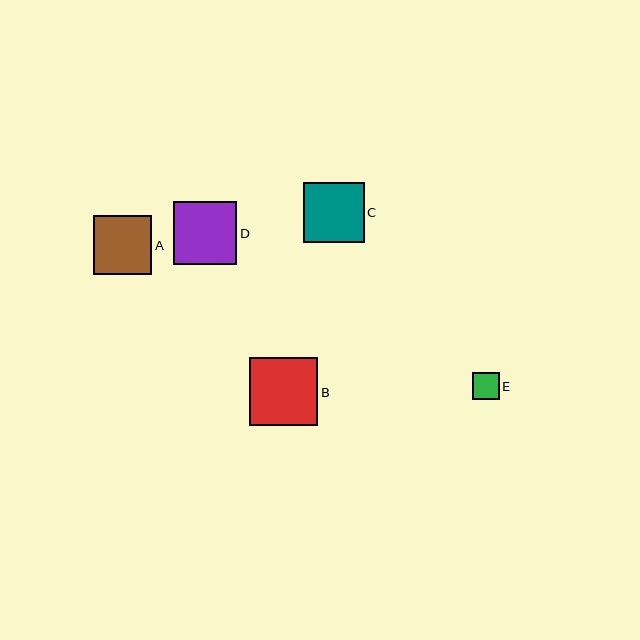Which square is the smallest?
Square E is the smallest with a size of approximately 26 pixels.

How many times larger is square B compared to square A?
Square B is approximately 1.2 times the size of square A.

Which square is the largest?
Square B is the largest with a size of approximately 68 pixels.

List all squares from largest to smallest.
From largest to smallest: B, D, C, A, E.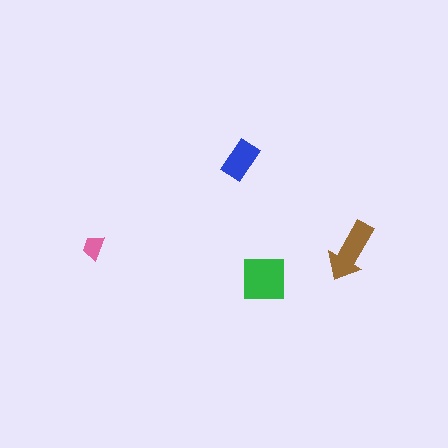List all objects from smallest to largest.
The pink trapezoid, the blue rectangle, the brown arrow, the green square.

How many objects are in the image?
There are 4 objects in the image.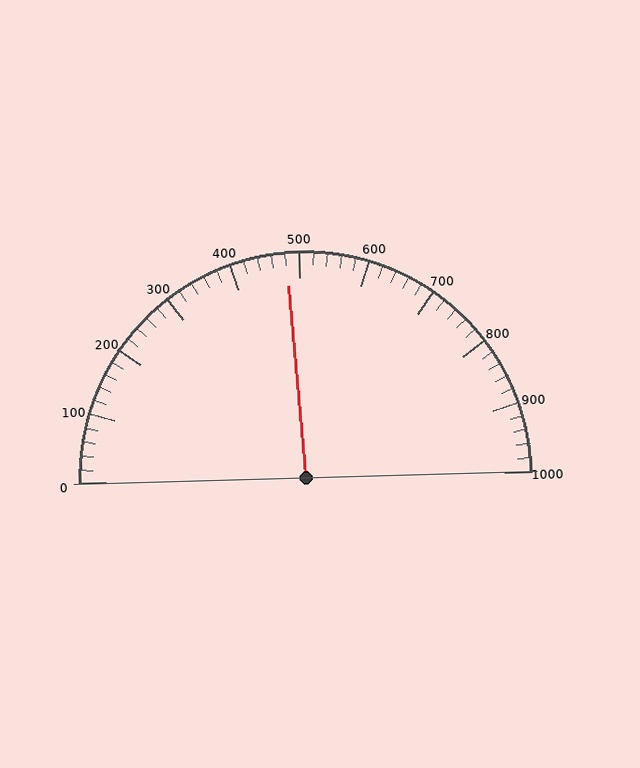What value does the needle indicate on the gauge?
The needle indicates approximately 480.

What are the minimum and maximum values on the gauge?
The gauge ranges from 0 to 1000.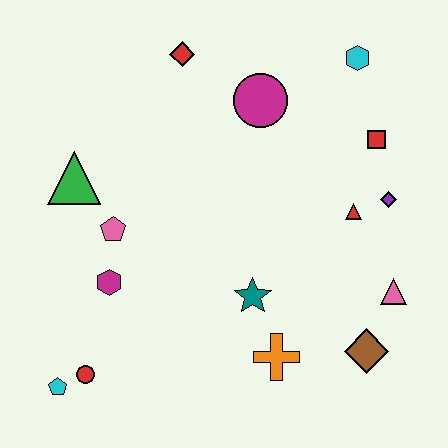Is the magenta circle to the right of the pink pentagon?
Yes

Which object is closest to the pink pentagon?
The magenta hexagon is closest to the pink pentagon.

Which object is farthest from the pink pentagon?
The cyan hexagon is farthest from the pink pentagon.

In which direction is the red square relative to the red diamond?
The red square is to the right of the red diamond.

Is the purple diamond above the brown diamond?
Yes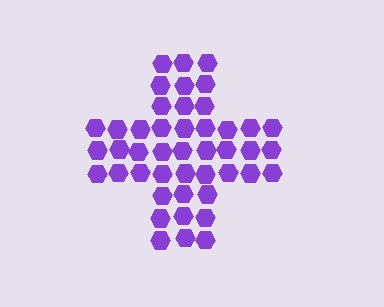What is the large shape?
The large shape is a cross.